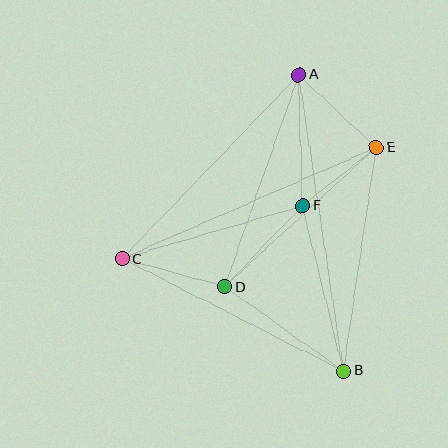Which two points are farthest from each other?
Points A and B are farthest from each other.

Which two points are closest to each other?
Points E and F are closest to each other.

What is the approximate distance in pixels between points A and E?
The distance between A and E is approximately 106 pixels.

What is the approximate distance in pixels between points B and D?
The distance between B and D is approximately 145 pixels.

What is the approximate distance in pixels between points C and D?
The distance between C and D is approximately 107 pixels.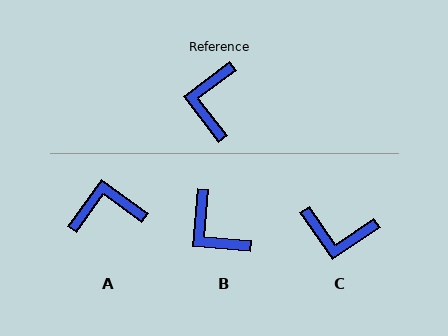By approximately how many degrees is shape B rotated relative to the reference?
Approximately 48 degrees counter-clockwise.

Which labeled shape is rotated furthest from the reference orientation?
C, about 87 degrees away.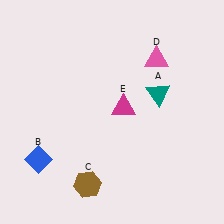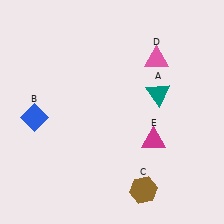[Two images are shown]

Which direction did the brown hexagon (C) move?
The brown hexagon (C) moved right.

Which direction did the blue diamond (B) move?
The blue diamond (B) moved up.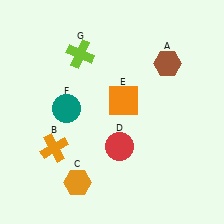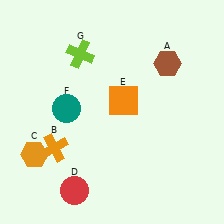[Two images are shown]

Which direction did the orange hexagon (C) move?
The orange hexagon (C) moved left.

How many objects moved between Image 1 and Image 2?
2 objects moved between the two images.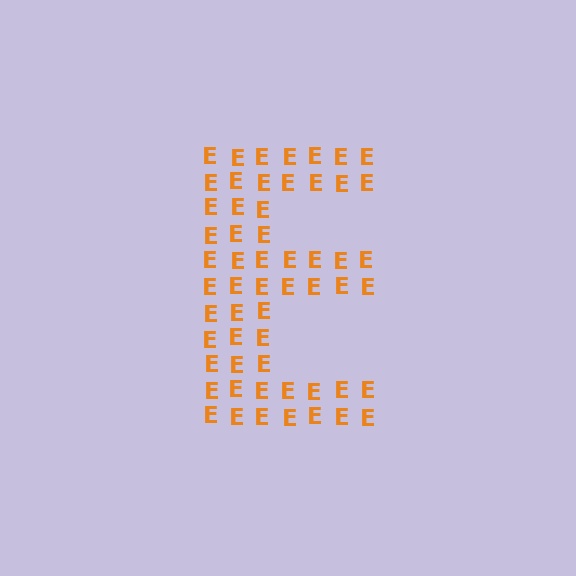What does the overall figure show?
The overall figure shows the letter E.